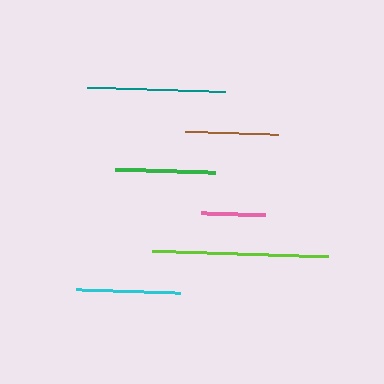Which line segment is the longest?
The lime line is the longest at approximately 175 pixels.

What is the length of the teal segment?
The teal segment is approximately 138 pixels long.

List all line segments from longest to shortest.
From longest to shortest: lime, teal, cyan, green, brown, pink.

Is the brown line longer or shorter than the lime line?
The lime line is longer than the brown line.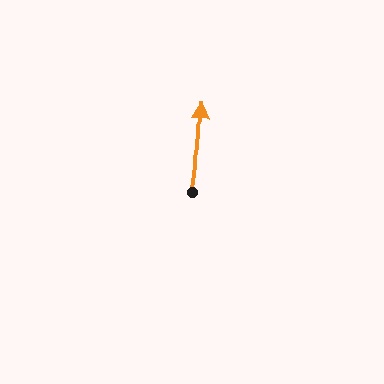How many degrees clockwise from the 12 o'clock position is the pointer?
Approximately 4 degrees.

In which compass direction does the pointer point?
North.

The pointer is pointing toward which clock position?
Roughly 12 o'clock.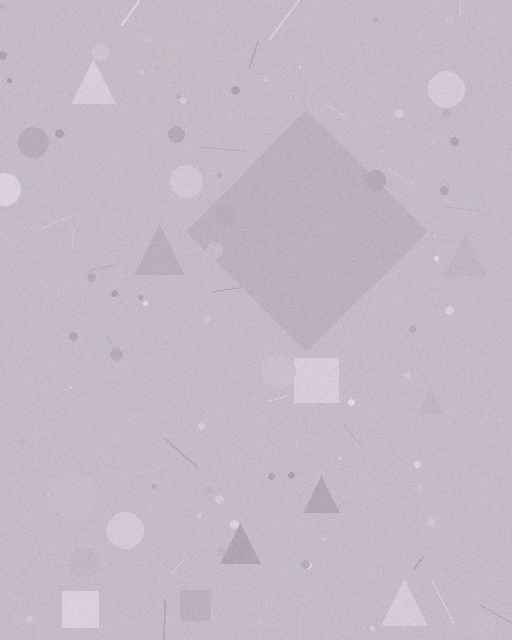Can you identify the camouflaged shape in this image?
The camouflaged shape is a diamond.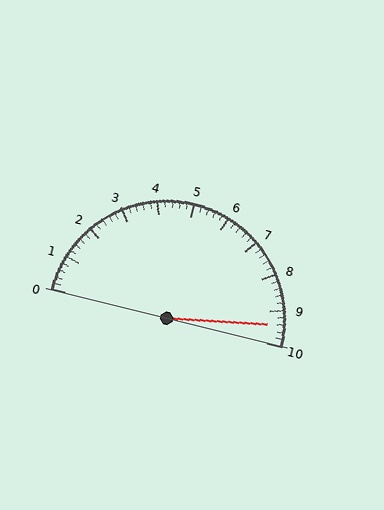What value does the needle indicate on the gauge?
The needle indicates approximately 9.4.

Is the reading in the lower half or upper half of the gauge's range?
The reading is in the upper half of the range (0 to 10).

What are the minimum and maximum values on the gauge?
The gauge ranges from 0 to 10.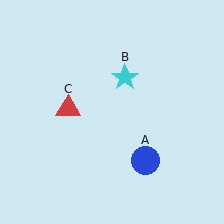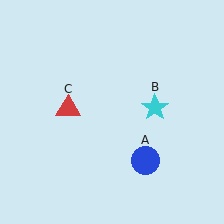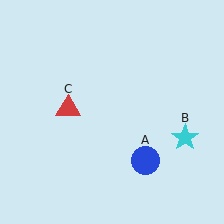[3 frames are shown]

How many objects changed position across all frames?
1 object changed position: cyan star (object B).